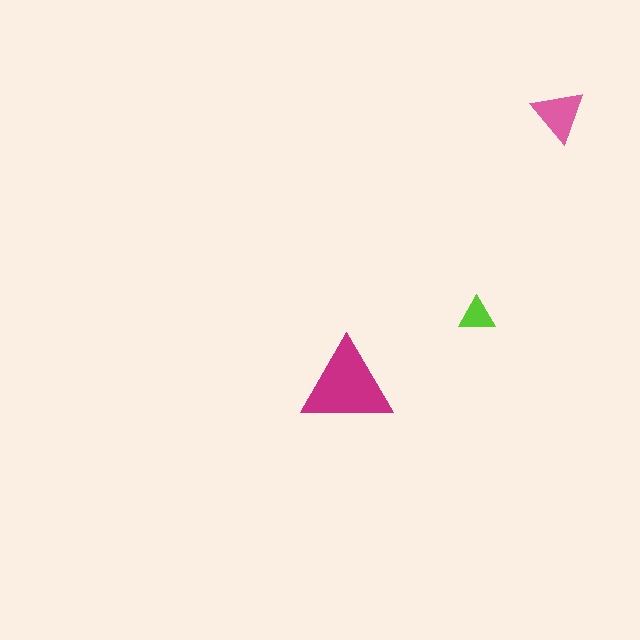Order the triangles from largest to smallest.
the magenta one, the pink one, the lime one.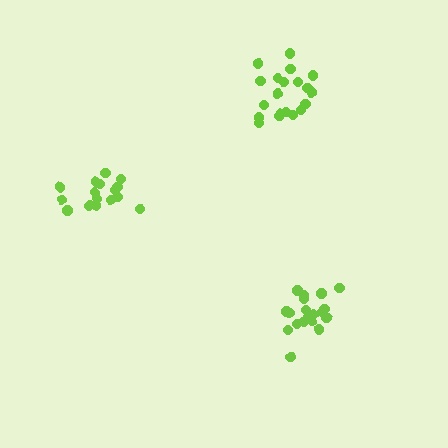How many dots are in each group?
Group 1: 19 dots, Group 2: 16 dots, Group 3: 20 dots (55 total).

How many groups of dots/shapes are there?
There are 3 groups.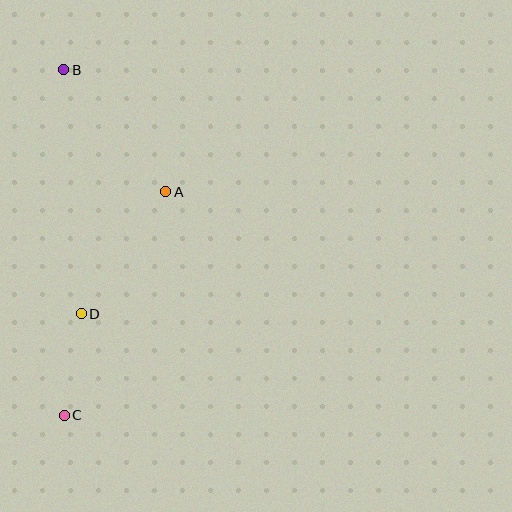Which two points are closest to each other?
Points C and D are closest to each other.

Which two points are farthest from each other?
Points B and C are farthest from each other.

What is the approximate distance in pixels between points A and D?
The distance between A and D is approximately 149 pixels.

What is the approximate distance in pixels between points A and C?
The distance between A and C is approximately 245 pixels.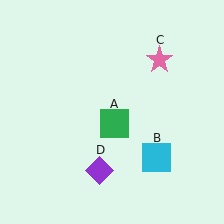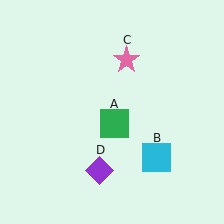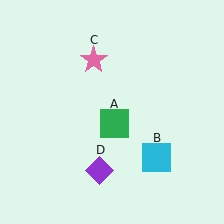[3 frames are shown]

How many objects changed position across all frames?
1 object changed position: pink star (object C).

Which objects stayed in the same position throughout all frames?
Green square (object A) and cyan square (object B) and purple diamond (object D) remained stationary.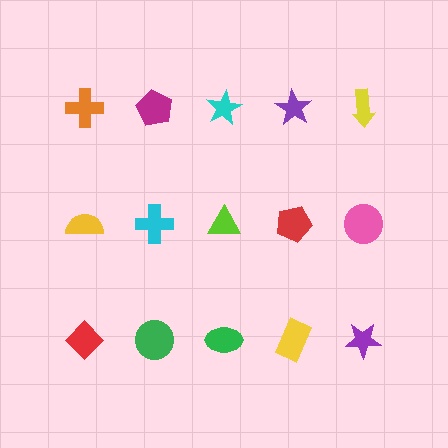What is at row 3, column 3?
A green ellipse.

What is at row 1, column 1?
An orange cross.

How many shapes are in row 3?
5 shapes.